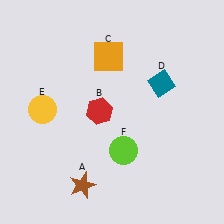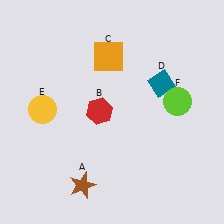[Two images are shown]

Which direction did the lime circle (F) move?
The lime circle (F) moved right.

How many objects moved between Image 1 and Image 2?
1 object moved between the two images.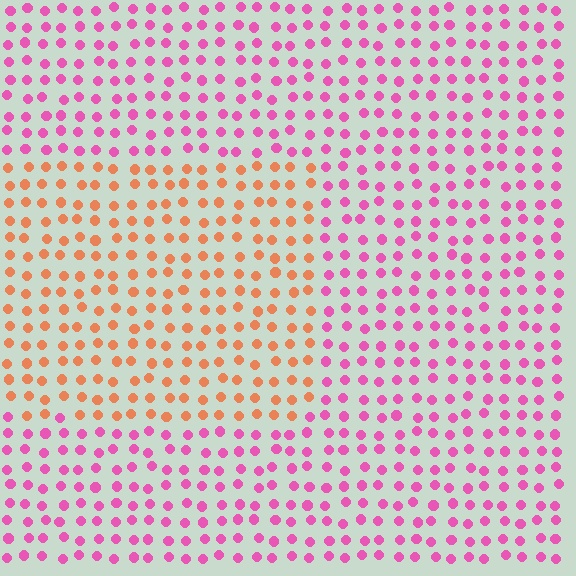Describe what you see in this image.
The image is filled with small pink elements in a uniform arrangement. A rectangle-shaped region is visible where the elements are tinted to a slightly different hue, forming a subtle color boundary.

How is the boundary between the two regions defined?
The boundary is defined purely by a slight shift in hue (about 57 degrees). Spacing, size, and orientation are identical on both sides.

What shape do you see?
I see a rectangle.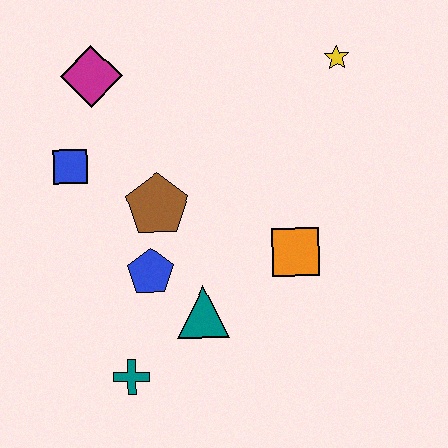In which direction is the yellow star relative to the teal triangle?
The yellow star is above the teal triangle.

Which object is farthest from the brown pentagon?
The yellow star is farthest from the brown pentagon.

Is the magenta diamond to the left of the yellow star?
Yes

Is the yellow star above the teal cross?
Yes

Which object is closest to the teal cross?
The teal triangle is closest to the teal cross.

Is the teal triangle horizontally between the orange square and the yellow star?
No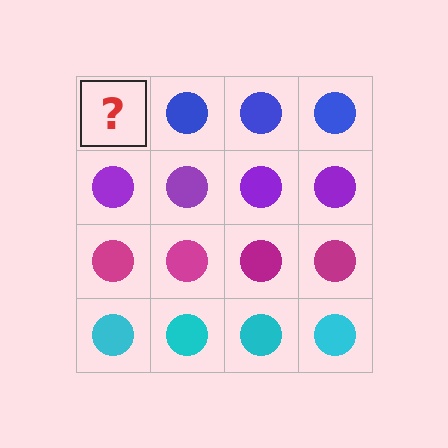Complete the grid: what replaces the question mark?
The question mark should be replaced with a blue circle.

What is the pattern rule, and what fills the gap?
The rule is that each row has a consistent color. The gap should be filled with a blue circle.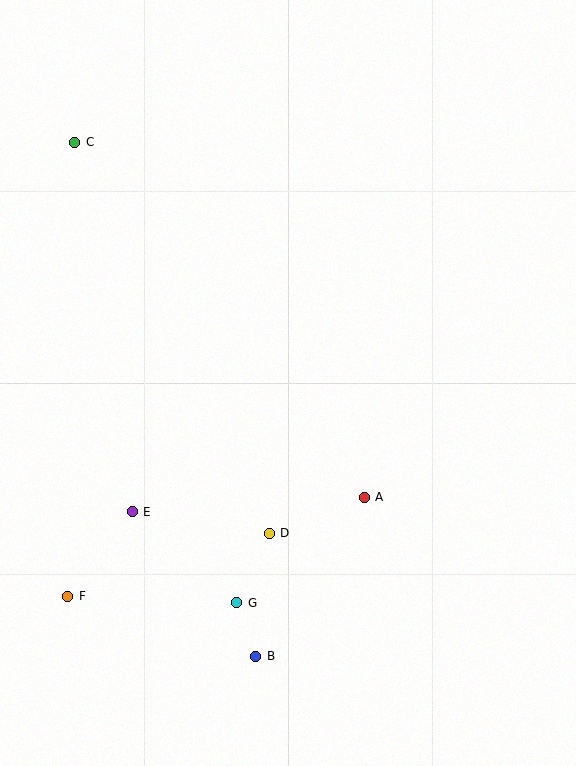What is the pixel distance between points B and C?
The distance between B and C is 545 pixels.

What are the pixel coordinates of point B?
Point B is at (256, 656).